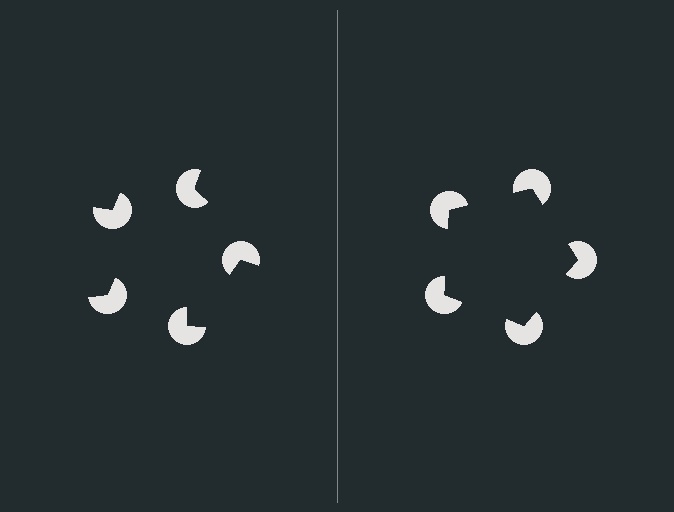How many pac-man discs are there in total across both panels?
10 — 5 on each side.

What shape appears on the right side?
An illusory pentagon.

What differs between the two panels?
The pac-man discs are positioned identically on both sides; only the wedge orientations differ. On the right they align to a pentagon; on the left they are misaligned.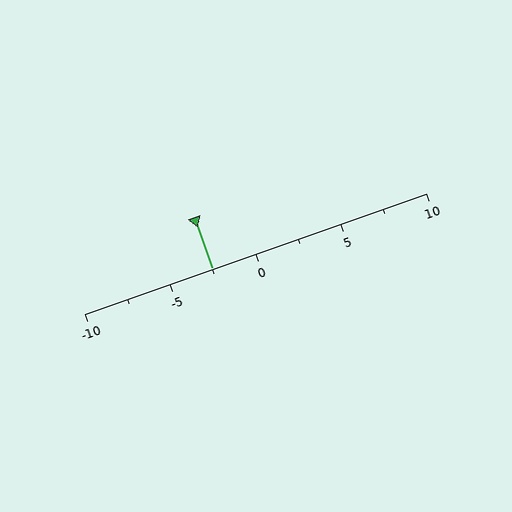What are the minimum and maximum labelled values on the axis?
The axis runs from -10 to 10.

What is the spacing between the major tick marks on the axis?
The major ticks are spaced 5 apart.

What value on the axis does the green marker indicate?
The marker indicates approximately -2.5.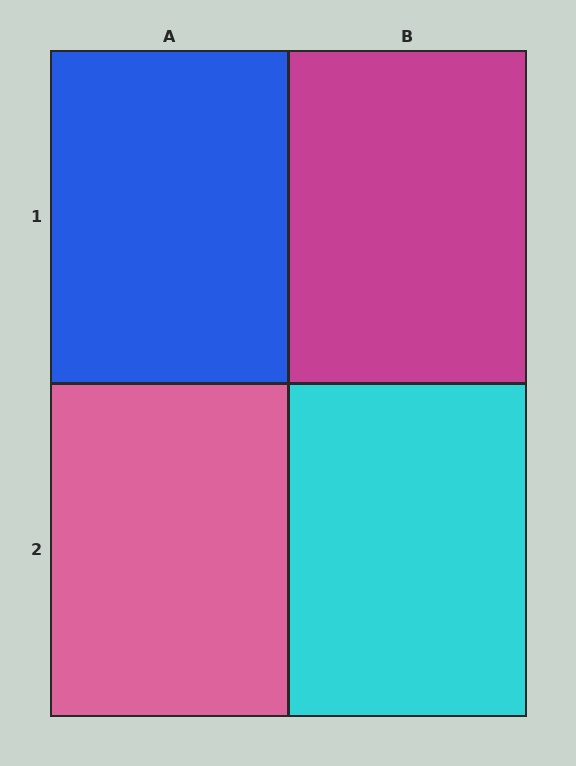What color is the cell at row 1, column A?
Blue.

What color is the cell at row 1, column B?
Magenta.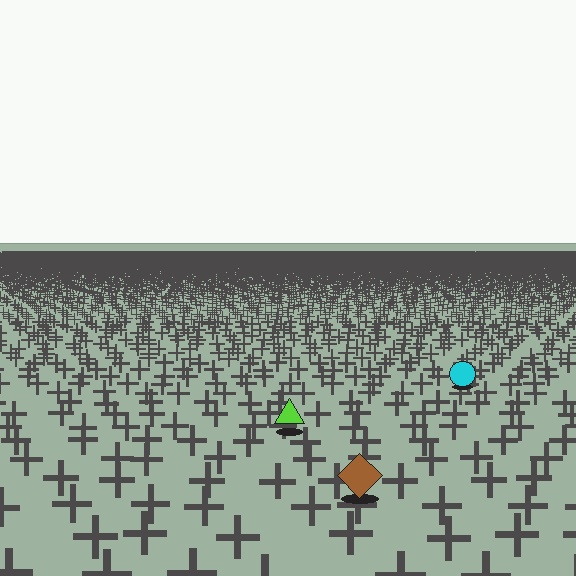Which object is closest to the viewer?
The brown diamond is closest. The texture marks near it are larger and more spread out.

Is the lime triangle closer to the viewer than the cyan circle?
Yes. The lime triangle is closer — you can tell from the texture gradient: the ground texture is coarser near it.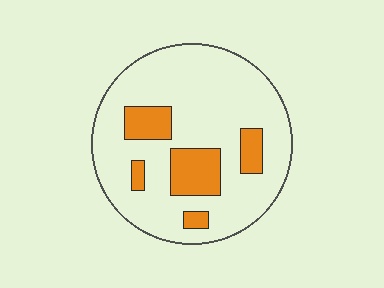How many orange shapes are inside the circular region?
5.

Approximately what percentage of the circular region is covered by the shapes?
Approximately 20%.